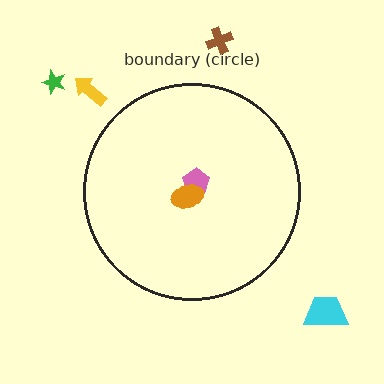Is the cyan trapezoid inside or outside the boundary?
Outside.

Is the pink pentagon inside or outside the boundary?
Inside.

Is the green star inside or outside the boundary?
Outside.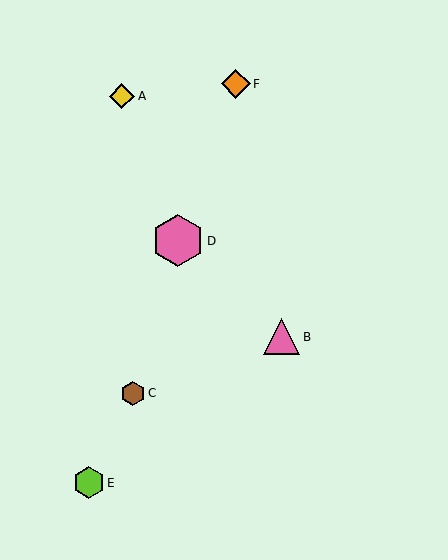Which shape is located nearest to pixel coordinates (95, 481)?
The lime hexagon (labeled E) at (89, 483) is nearest to that location.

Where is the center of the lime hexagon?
The center of the lime hexagon is at (89, 483).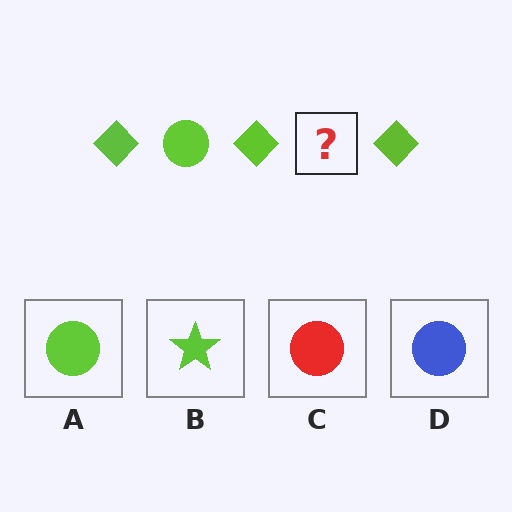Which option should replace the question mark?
Option A.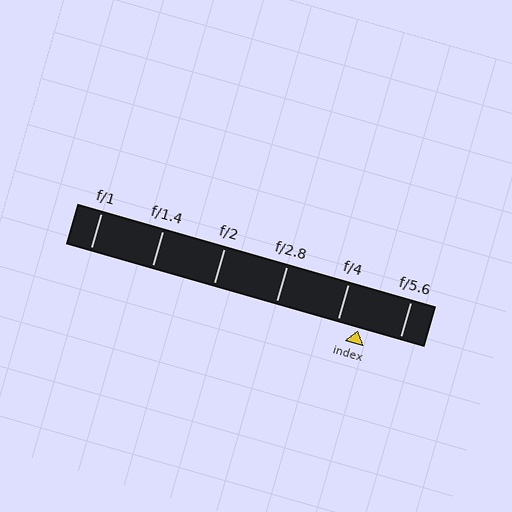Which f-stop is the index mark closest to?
The index mark is closest to f/4.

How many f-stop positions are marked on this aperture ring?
There are 6 f-stop positions marked.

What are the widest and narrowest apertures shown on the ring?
The widest aperture shown is f/1 and the narrowest is f/5.6.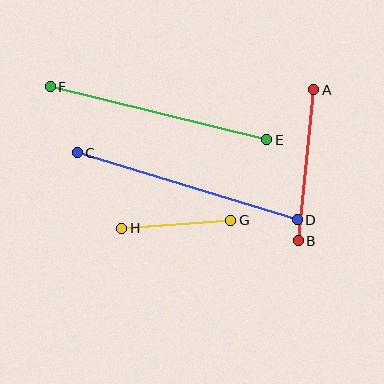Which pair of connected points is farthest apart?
Points C and D are farthest apart.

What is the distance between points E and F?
The distance is approximately 223 pixels.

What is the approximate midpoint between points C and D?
The midpoint is at approximately (187, 186) pixels.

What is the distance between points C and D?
The distance is approximately 230 pixels.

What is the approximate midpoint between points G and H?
The midpoint is at approximately (176, 224) pixels.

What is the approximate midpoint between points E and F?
The midpoint is at approximately (158, 113) pixels.